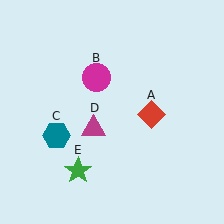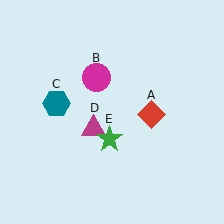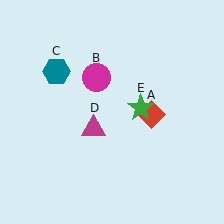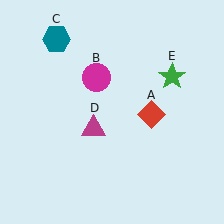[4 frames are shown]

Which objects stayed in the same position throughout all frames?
Red diamond (object A) and magenta circle (object B) and magenta triangle (object D) remained stationary.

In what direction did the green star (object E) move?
The green star (object E) moved up and to the right.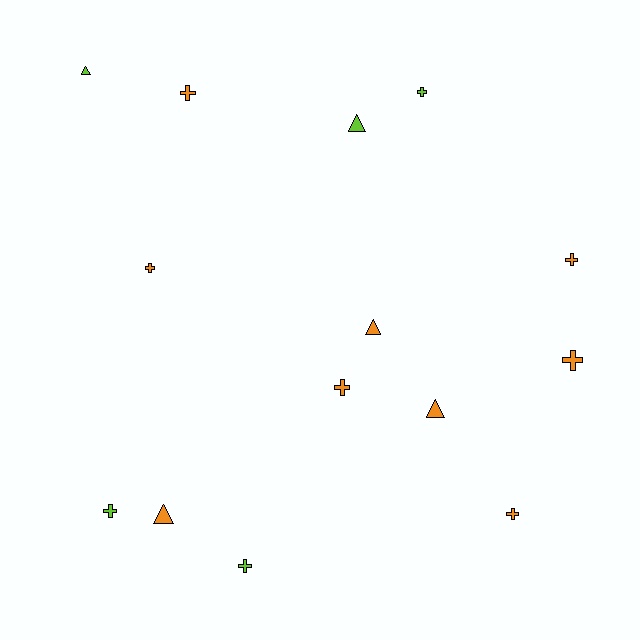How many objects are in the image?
There are 14 objects.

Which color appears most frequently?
Orange, with 9 objects.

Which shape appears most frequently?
Cross, with 9 objects.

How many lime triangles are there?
There are 2 lime triangles.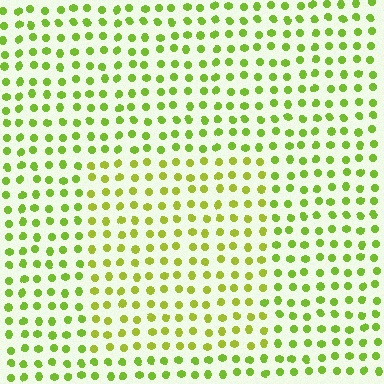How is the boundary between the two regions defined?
The boundary is defined purely by a slight shift in hue (about 19 degrees). Spacing, size, and orientation are identical on both sides.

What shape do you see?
I see a rectangle.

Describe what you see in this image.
The image is filled with small lime elements in a uniform arrangement. A rectangle-shaped region is visible where the elements are tinted to a slightly different hue, forming a subtle color boundary.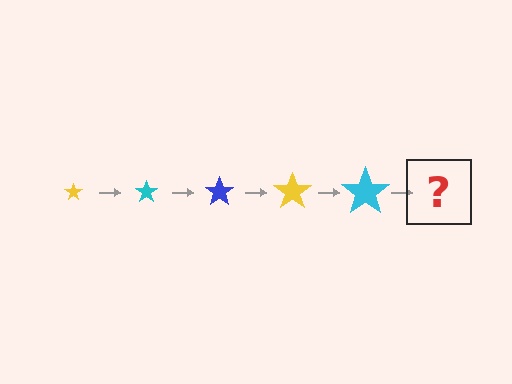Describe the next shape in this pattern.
It should be a blue star, larger than the previous one.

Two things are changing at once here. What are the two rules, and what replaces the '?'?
The two rules are that the star grows larger each step and the color cycles through yellow, cyan, and blue. The '?' should be a blue star, larger than the previous one.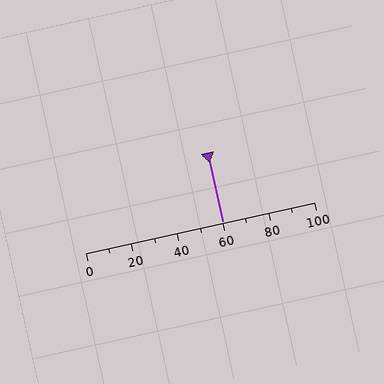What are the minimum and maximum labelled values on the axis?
The axis runs from 0 to 100.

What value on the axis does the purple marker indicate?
The marker indicates approximately 60.